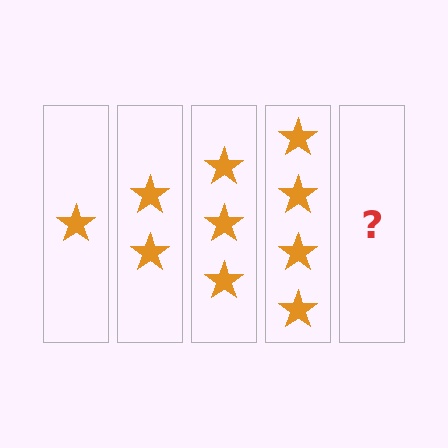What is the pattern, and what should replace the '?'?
The pattern is that each step adds one more star. The '?' should be 5 stars.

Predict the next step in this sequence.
The next step is 5 stars.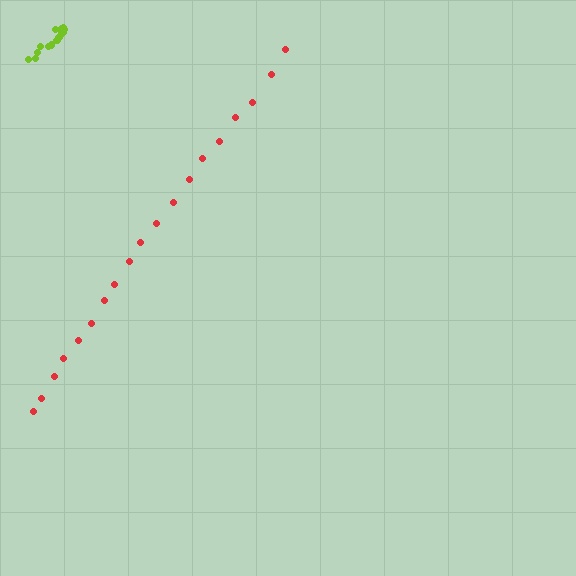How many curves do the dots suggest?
There are 2 distinct paths.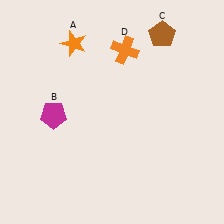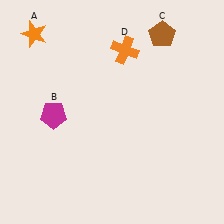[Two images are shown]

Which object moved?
The orange star (A) moved left.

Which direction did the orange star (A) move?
The orange star (A) moved left.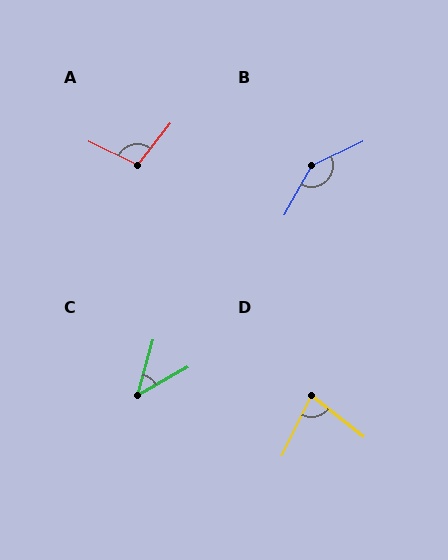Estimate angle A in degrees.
Approximately 102 degrees.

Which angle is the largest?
B, at approximately 145 degrees.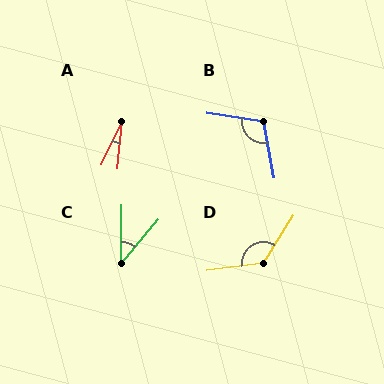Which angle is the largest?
D, at approximately 130 degrees.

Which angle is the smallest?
A, at approximately 20 degrees.